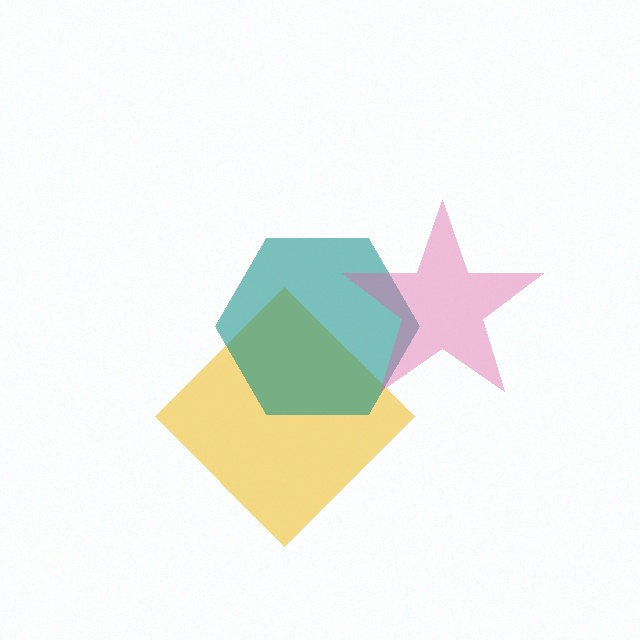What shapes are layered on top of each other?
The layered shapes are: a yellow diamond, a teal hexagon, a pink star.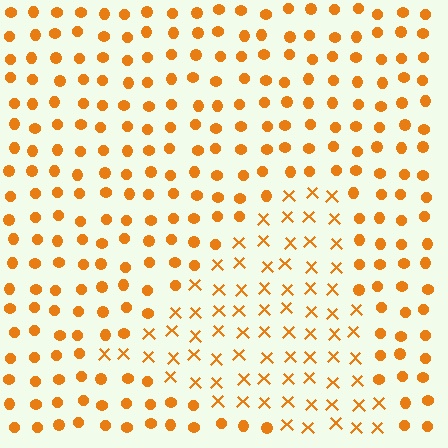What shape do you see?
I see a triangle.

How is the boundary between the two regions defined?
The boundary is defined by a change in element shape: X marks inside vs. circles outside. All elements share the same color and spacing.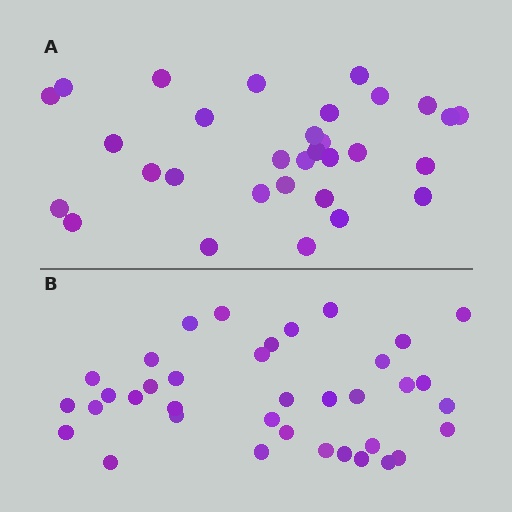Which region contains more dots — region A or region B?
Region B (the bottom region) has more dots.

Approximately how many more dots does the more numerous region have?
Region B has about 6 more dots than region A.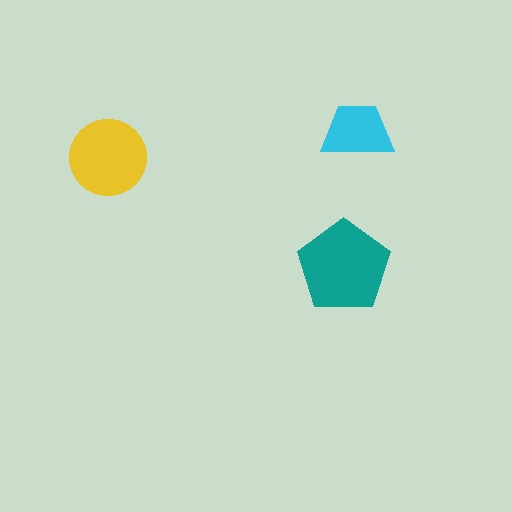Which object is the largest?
The teal pentagon.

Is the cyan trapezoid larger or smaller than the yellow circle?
Smaller.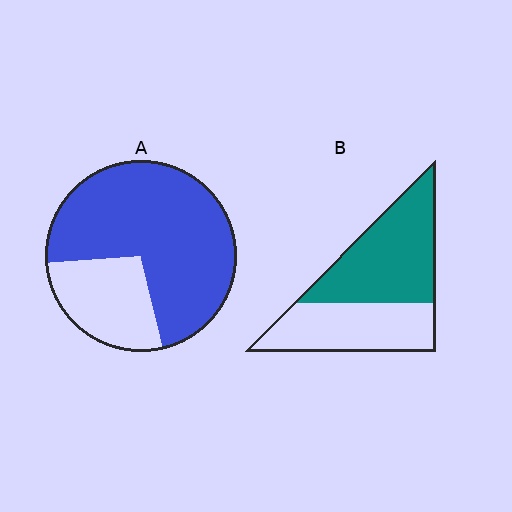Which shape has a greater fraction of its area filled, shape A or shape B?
Shape A.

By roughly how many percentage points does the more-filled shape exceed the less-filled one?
By roughly 15 percentage points (A over B).